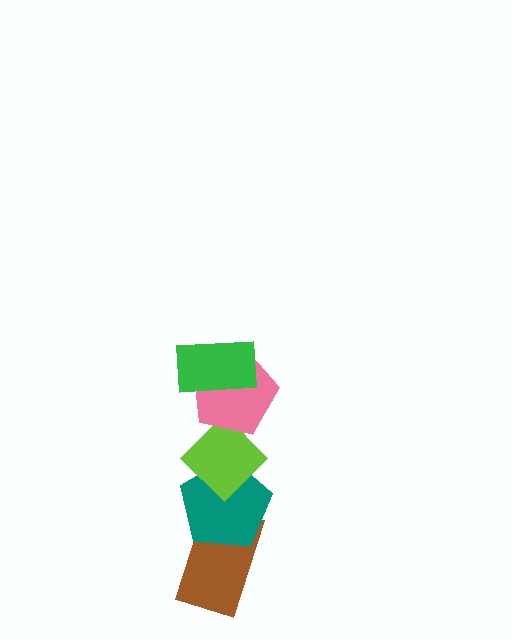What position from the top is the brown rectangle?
The brown rectangle is 5th from the top.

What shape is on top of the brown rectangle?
The teal pentagon is on top of the brown rectangle.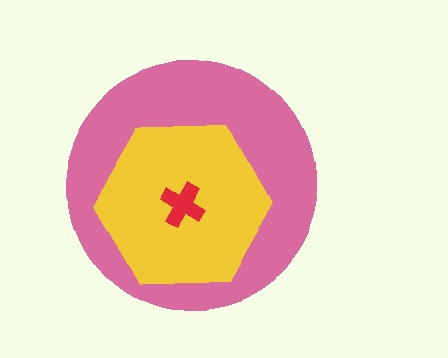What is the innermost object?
The red cross.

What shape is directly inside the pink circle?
The yellow hexagon.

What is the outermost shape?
The pink circle.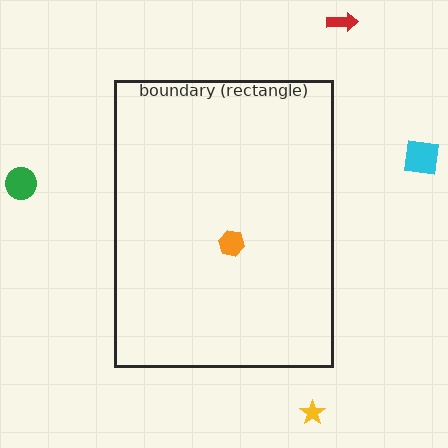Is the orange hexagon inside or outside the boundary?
Inside.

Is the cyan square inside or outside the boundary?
Outside.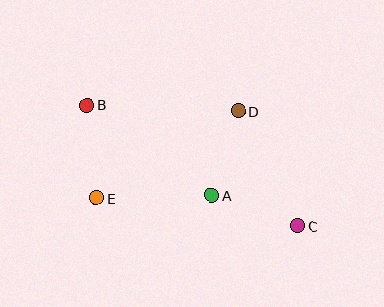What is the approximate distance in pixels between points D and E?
The distance between D and E is approximately 167 pixels.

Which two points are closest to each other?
Points A and D are closest to each other.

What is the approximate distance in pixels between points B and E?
The distance between B and E is approximately 94 pixels.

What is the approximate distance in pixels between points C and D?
The distance between C and D is approximately 129 pixels.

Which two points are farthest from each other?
Points B and C are farthest from each other.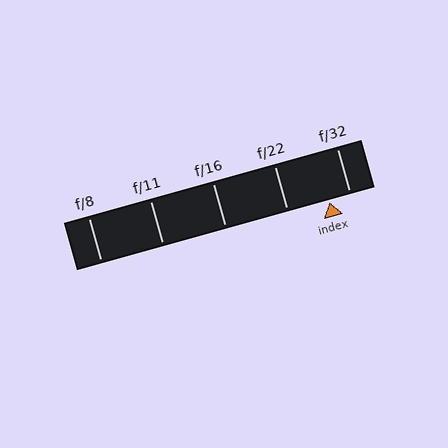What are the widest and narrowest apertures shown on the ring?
The widest aperture shown is f/8 and the narrowest is f/32.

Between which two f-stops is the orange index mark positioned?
The index mark is between f/22 and f/32.